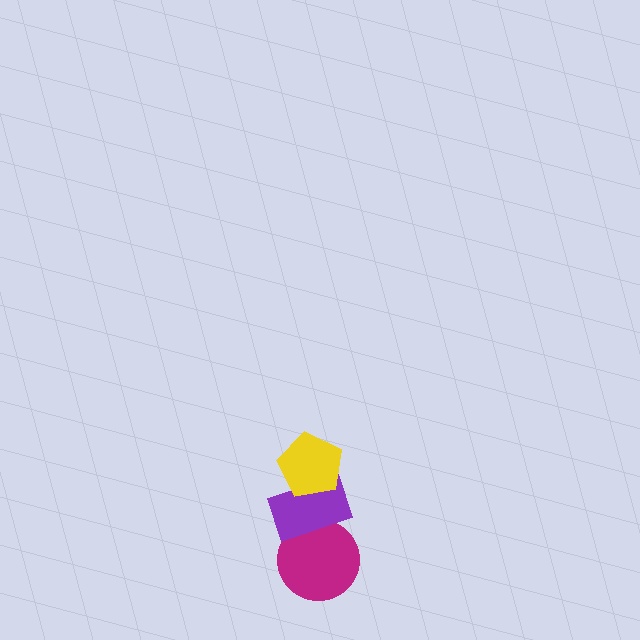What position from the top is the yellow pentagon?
The yellow pentagon is 1st from the top.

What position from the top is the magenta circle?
The magenta circle is 3rd from the top.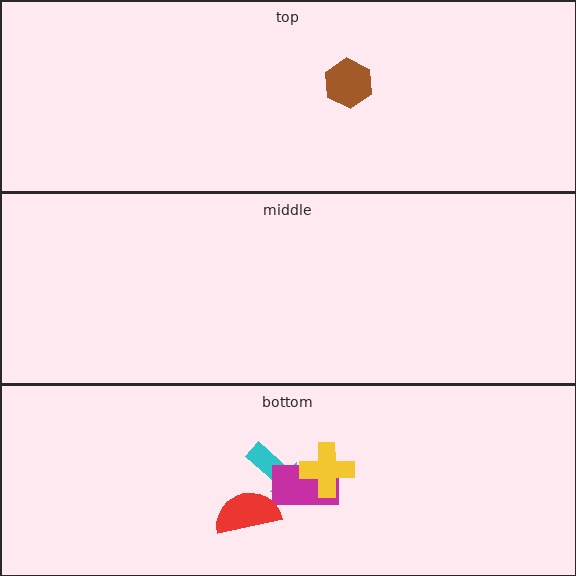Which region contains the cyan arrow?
The bottom region.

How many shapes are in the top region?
1.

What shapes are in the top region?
The brown hexagon.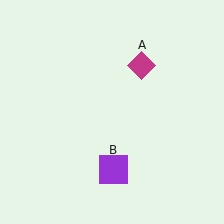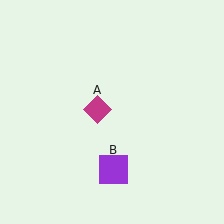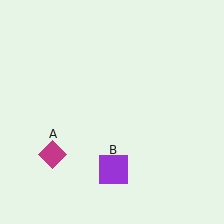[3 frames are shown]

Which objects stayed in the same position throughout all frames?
Purple square (object B) remained stationary.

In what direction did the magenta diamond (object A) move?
The magenta diamond (object A) moved down and to the left.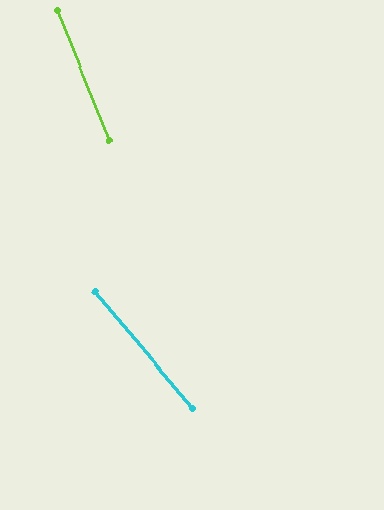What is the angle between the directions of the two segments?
Approximately 18 degrees.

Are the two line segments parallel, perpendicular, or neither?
Neither parallel nor perpendicular — they differ by about 18°.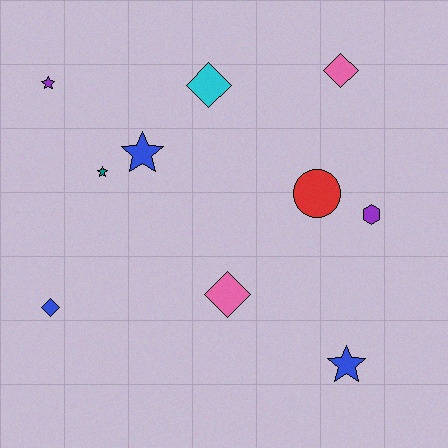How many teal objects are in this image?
There is 1 teal object.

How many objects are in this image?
There are 10 objects.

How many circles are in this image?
There is 1 circle.